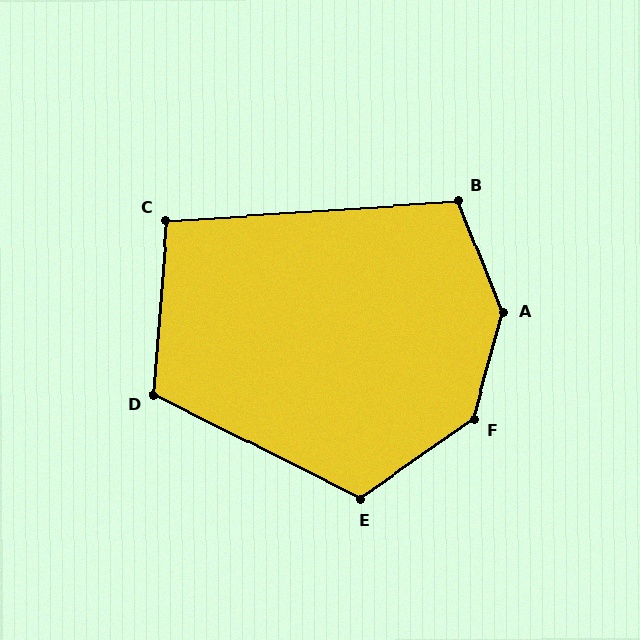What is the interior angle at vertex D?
Approximately 112 degrees (obtuse).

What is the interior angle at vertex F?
Approximately 140 degrees (obtuse).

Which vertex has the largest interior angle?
A, at approximately 143 degrees.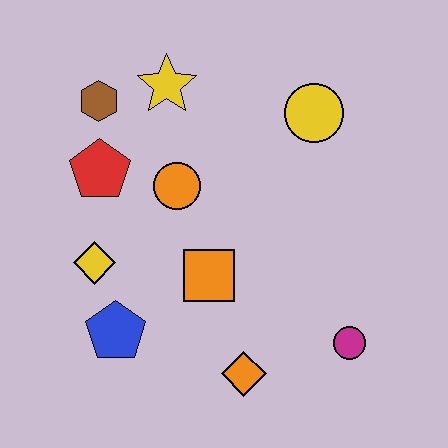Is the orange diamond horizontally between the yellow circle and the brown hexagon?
Yes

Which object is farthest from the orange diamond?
The brown hexagon is farthest from the orange diamond.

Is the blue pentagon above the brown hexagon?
No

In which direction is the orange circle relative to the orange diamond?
The orange circle is above the orange diamond.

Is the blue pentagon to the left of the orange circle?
Yes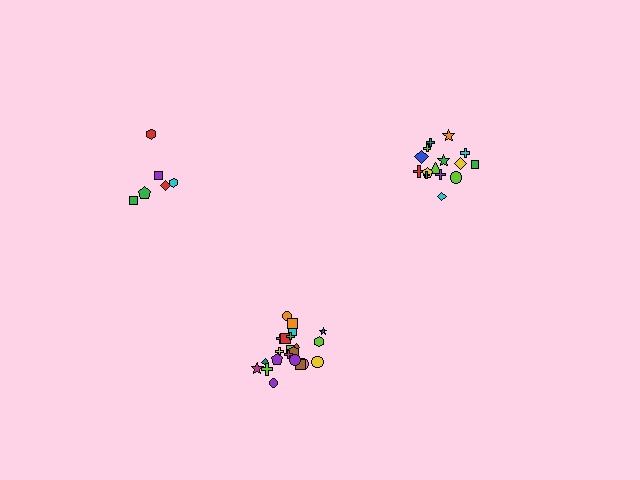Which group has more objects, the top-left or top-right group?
The top-right group.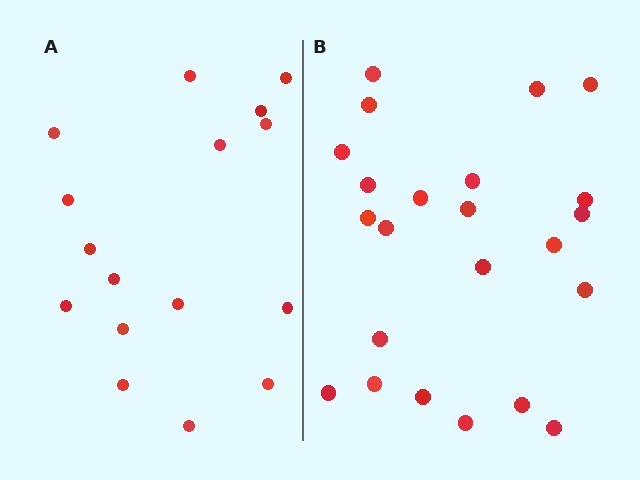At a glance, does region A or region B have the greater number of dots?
Region B (the right region) has more dots.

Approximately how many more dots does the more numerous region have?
Region B has roughly 8 or so more dots than region A.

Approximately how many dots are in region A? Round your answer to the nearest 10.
About 20 dots. (The exact count is 16, which rounds to 20.)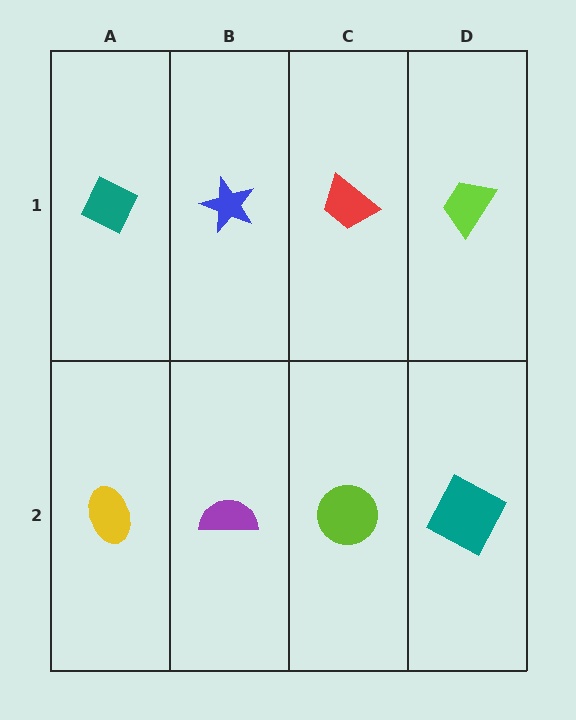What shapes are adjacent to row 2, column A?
A teal diamond (row 1, column A), a purple semicircle (row 2, column B).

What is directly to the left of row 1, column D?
A red trapezoid.